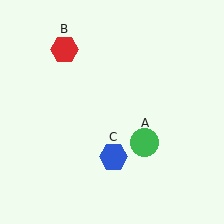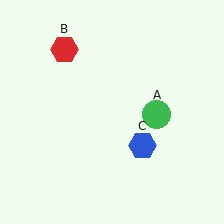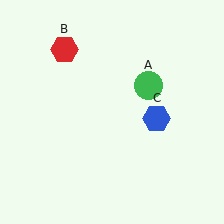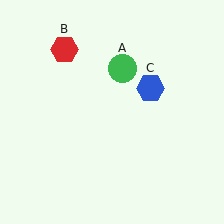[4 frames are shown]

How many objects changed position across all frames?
2 objects changed position: green circle (object A), blue hexagon (object C).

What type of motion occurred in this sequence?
The green circle (object A), blue hexagon (object C) rotated counterclockwise around the center of the scene.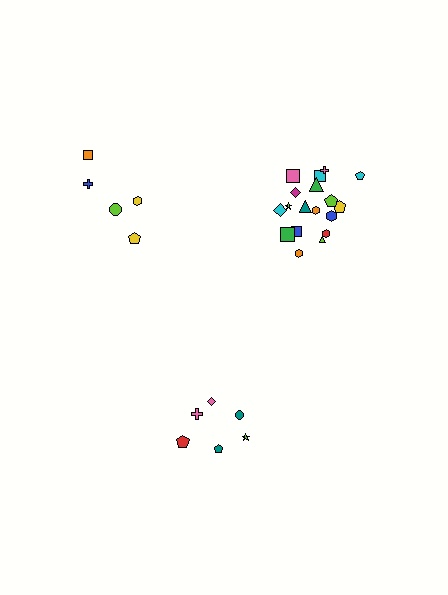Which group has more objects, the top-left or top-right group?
The top-right group.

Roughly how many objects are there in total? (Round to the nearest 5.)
Roughly 30 objects in total.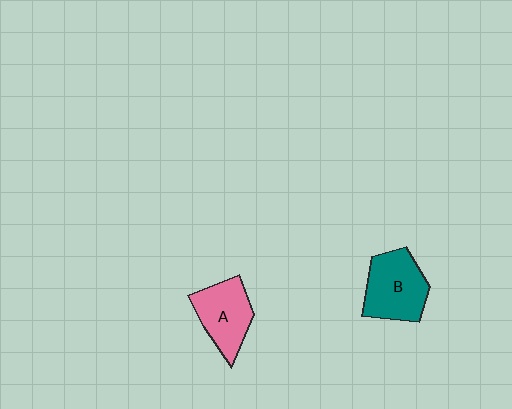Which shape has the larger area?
Shape B (teal).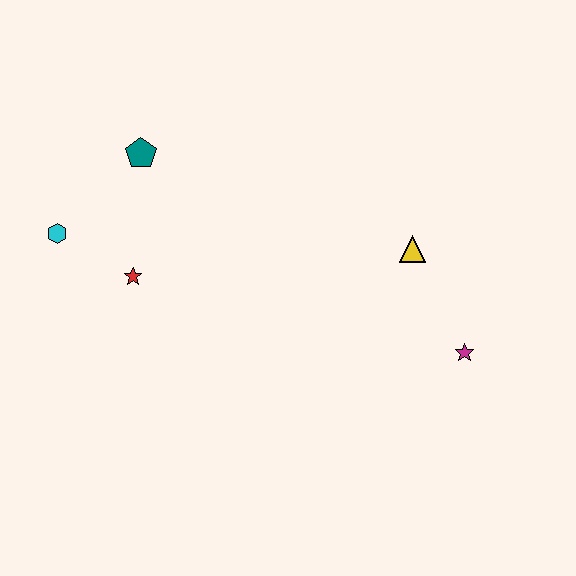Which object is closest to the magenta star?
The yellow triangle is closest to the magenta star.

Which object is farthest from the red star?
The magenta star is farthest from the red star.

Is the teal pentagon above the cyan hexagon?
Yes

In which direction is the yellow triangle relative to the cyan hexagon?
The yellow triangle is to the right of the cyan hexagon.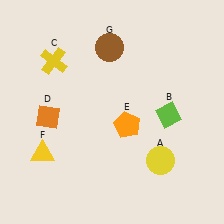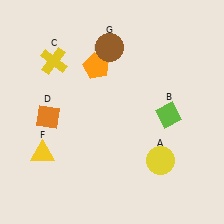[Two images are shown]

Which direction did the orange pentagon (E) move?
The orange pentagon (E) moved up.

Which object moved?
The orange pentagon (E) moved up.